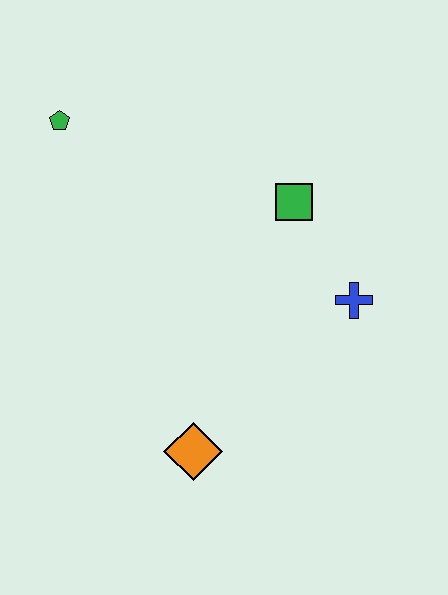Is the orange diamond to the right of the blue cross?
No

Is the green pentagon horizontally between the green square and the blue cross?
No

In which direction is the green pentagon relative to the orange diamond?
The green pentagon is above the orange diamond.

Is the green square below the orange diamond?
No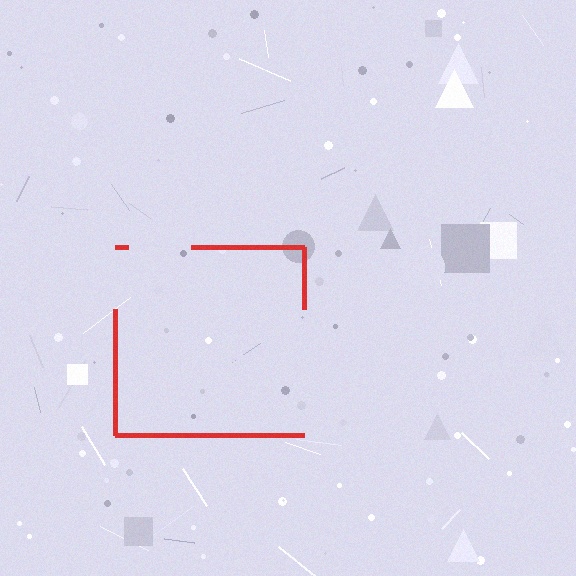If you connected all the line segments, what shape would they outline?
They would outline a square.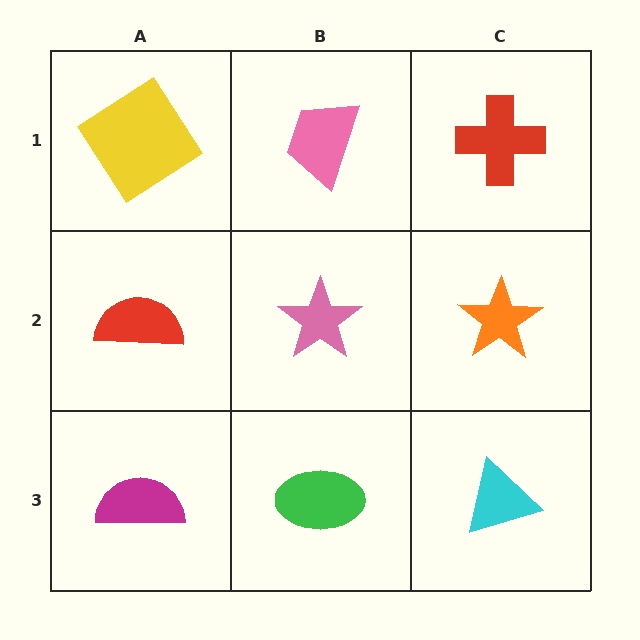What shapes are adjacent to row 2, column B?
A pink trapezoid (row 1, column B), a green ellipse (row 3, column B), a red semicircle (row 2, column A), an orange star (row 2, column C).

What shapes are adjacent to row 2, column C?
A red cross (row 1, column C), a cyan triangle (row 3, column C), a pink star (row 2, column B).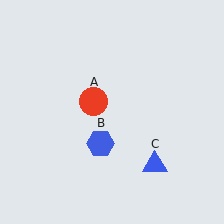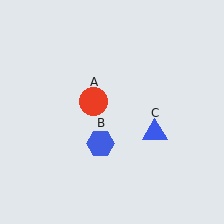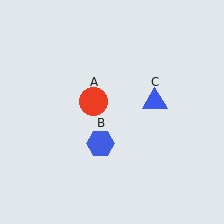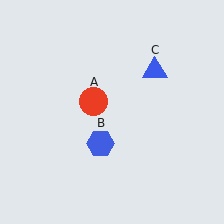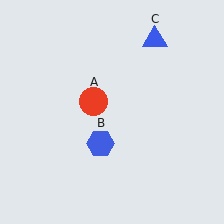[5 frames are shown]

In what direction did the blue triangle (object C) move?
The blue triangle (object C) moved up.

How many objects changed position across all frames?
1 object changed position: blue triangle (object C).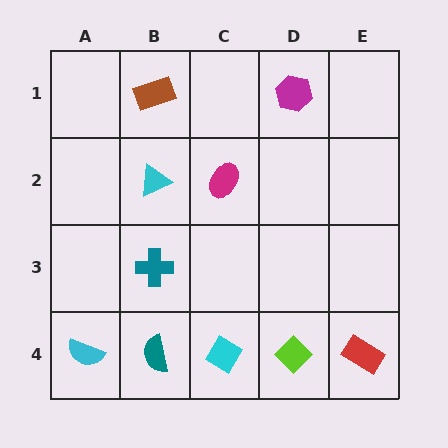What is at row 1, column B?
A brown rectangle.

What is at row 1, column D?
A magenta hexagon.